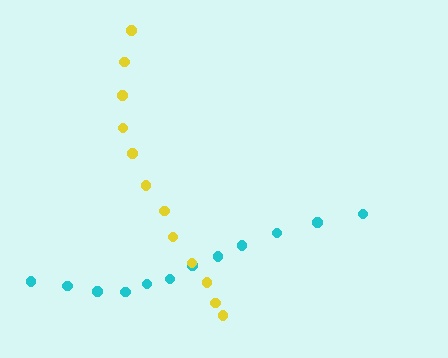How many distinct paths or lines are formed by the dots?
There are 2 distinct paths.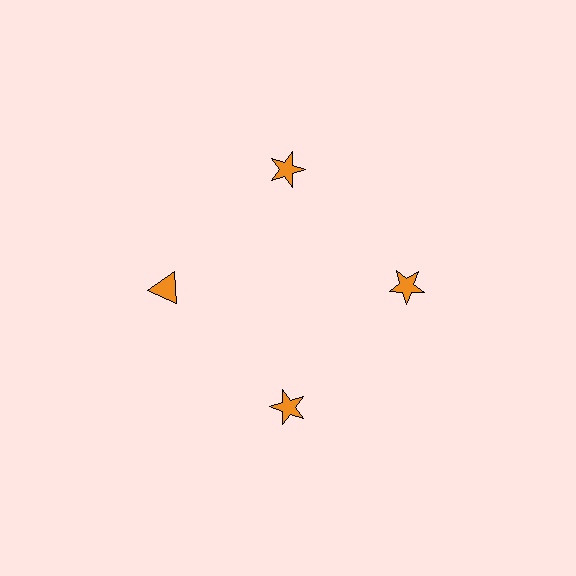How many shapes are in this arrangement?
There are 4 shapes arranged in a ring pattern.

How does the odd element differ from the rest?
It has a different shape: triangle instead of star.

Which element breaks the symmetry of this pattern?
The orange triangle at roughly the 9 o'clock position breaks the symmetry. All other shapes are orange stars.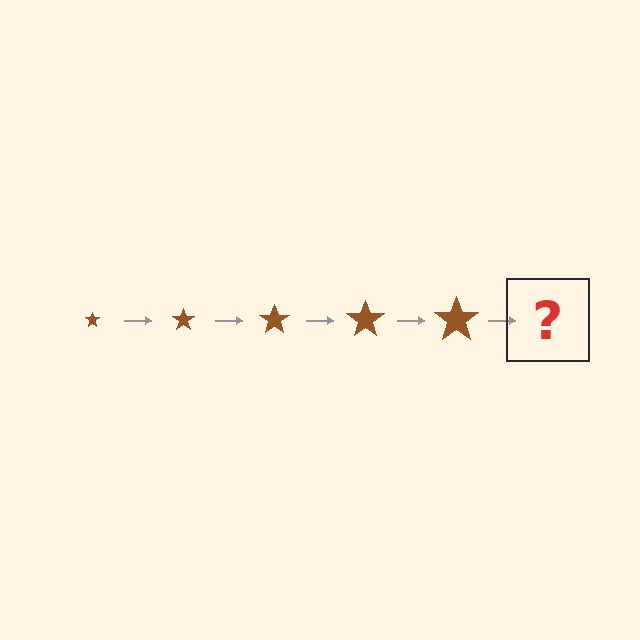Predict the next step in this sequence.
The next step is a brown star, larger than the previous one.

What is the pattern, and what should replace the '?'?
The pattern is that the star gets progressively larger each step. The '?' should be a brown star, larger than the previous one.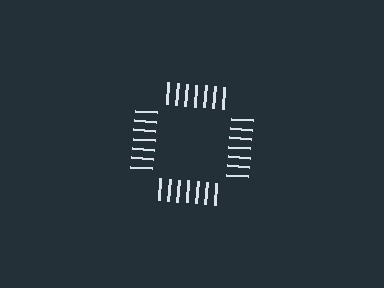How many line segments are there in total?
28 — 7 along each of the 4 edges.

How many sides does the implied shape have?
4 sides — the line-ends trace a square.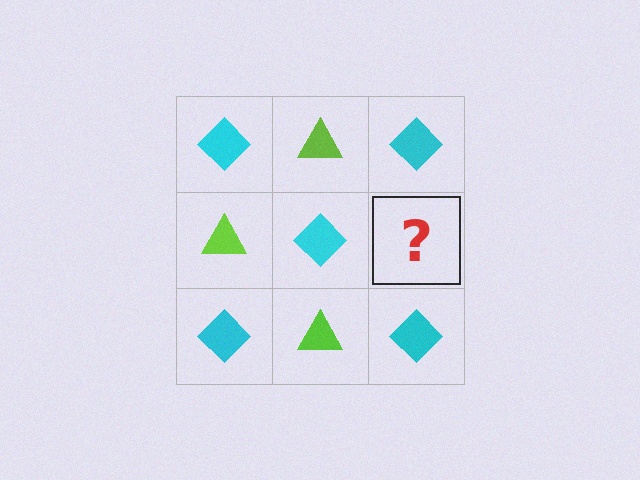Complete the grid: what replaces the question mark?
The question mark should be replaced with a lime triangle.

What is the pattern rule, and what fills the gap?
The rule is that it alternates cyan diamond and lime triangle in a checkerboard pattern. The gap should be filled with a lime triangle.